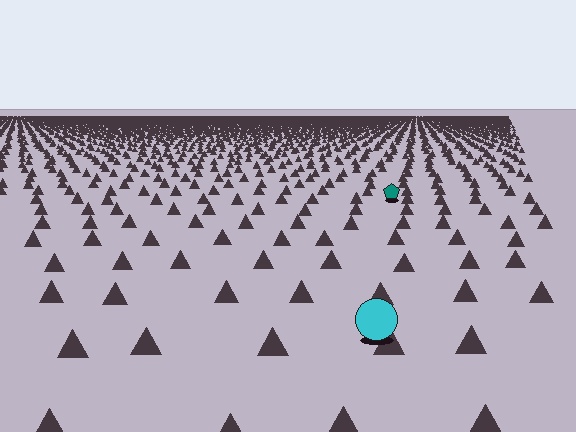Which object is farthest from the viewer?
The teal pentagon is farthest from the viewer. It appears smaller and the ground texture around it is denser.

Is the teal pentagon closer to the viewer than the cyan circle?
No. The cyan circle is closer — you can tell from the texture gradient: the ground texture is coarser near it.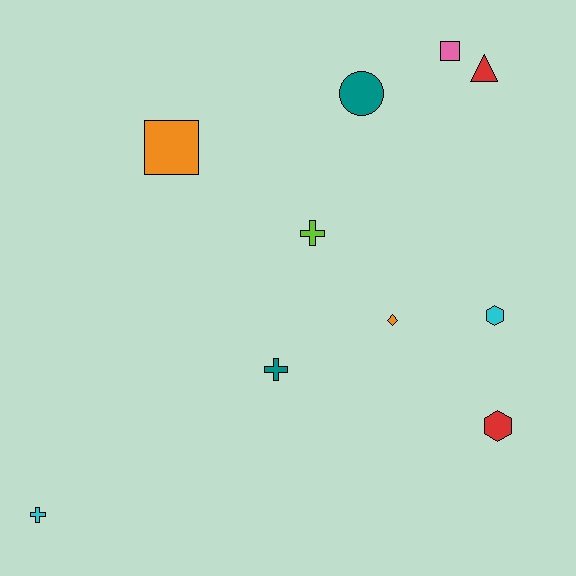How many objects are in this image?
There are 10 objects.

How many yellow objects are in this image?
There are no yellow objects.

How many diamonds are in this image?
There is 1 diamond.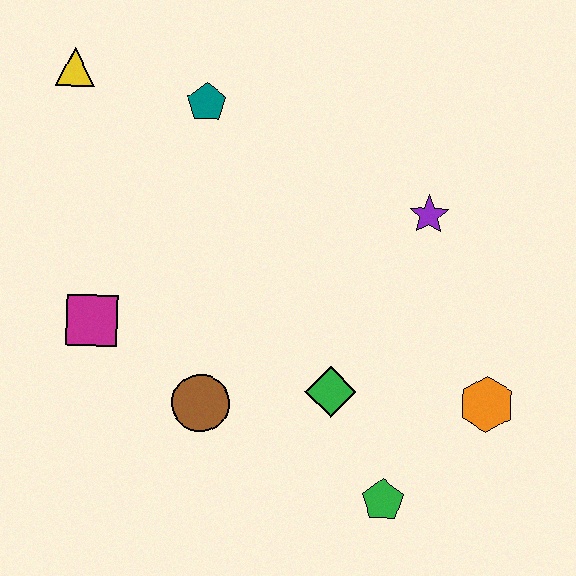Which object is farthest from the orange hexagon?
The yellow triangle is farthest from the orange hexagon.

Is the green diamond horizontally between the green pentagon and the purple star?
No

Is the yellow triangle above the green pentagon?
Yes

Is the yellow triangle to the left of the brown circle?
Yes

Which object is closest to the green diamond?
The green pentagon is closest to the green diamond.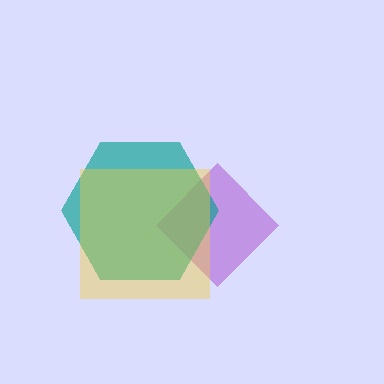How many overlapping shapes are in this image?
There are 3 overlapping shapes in the image.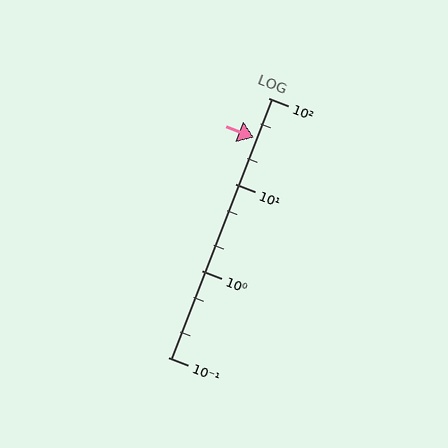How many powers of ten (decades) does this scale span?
The scale spans 3 decades, from 0.1 to 100.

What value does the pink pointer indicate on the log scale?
The pointer indicates approximately 35.